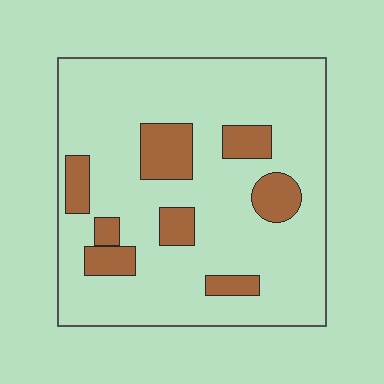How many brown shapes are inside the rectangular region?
8.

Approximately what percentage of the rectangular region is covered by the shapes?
Approximately 20%.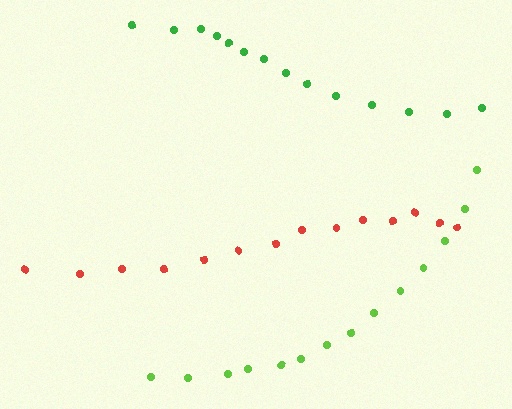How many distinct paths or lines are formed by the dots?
There are 3 distinct paths.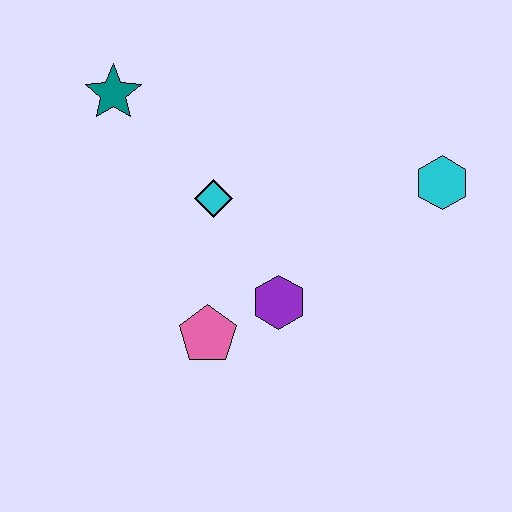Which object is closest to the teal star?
The cyan diamond is closest to the teal star.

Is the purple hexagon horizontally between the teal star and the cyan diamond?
No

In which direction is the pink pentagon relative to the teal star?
The pink pentagon is below the teal star.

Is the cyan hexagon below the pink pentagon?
No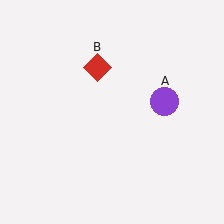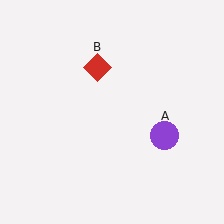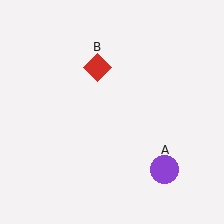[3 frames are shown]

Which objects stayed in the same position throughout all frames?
Red diamond (object B) remained stationary.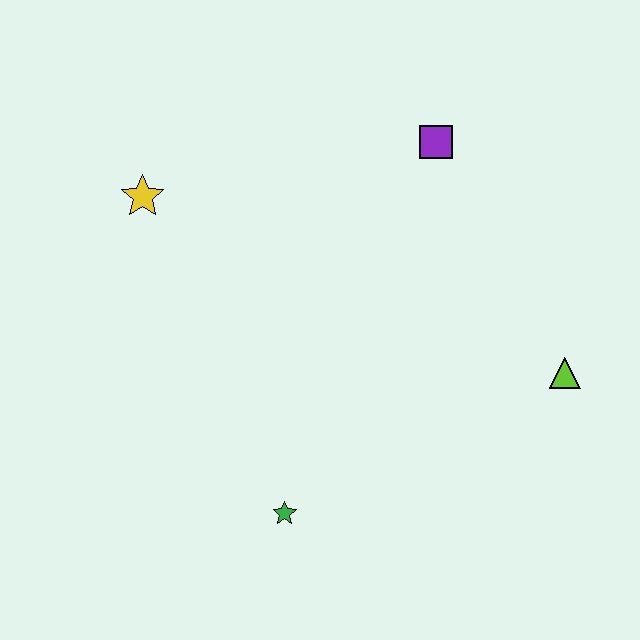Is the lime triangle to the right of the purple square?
Yes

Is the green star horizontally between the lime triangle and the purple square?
No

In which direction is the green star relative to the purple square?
The green star is below the purple square.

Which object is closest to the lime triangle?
The purple square is closest to the lime triangle.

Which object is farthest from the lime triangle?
The yellow star is farthest from the lime triangle.